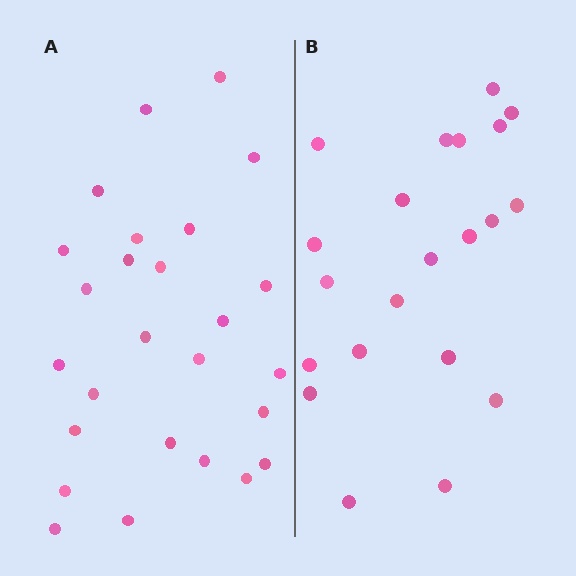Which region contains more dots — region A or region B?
Region A (the left region) has more dots.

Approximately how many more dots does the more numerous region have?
Region A has about 5 more dots than region B.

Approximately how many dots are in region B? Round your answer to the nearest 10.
About 20 dots. (The exact count is 21, which rounds to 20.)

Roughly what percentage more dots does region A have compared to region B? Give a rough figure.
About 25% more.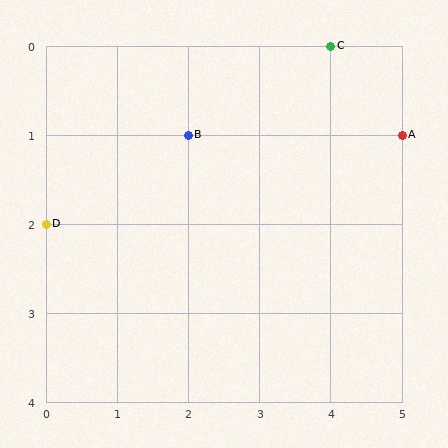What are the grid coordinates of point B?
Point B is at grid coordinates (2, 1).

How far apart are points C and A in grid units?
Points C and A are 1 column and 1 row apart (about 1.4 grid units diagonally).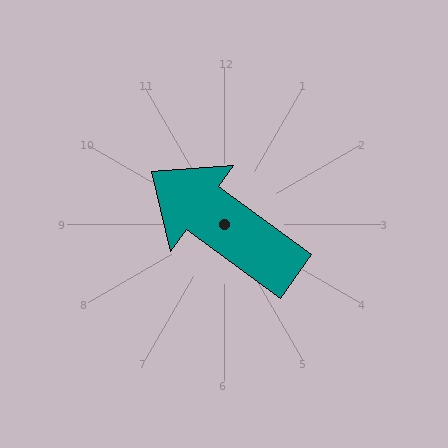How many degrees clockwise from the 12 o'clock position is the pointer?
Approximately 306 degrees.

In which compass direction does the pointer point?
Northwest.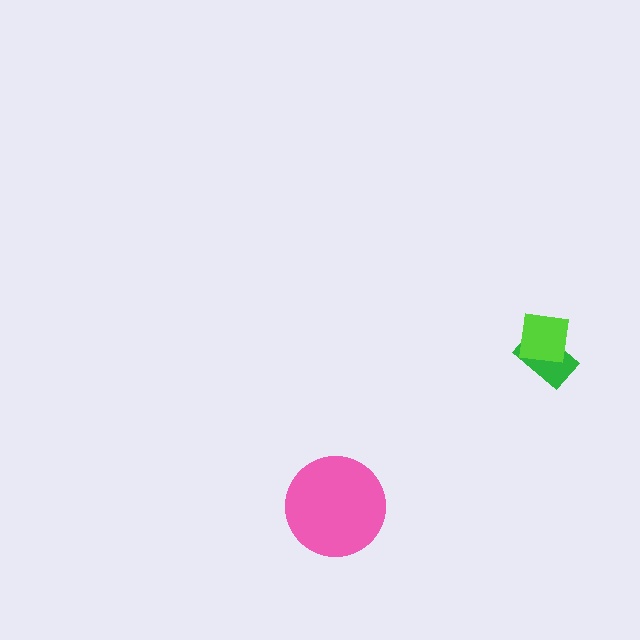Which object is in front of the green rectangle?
The lime square is in front of the green rectangle.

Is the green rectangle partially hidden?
Yes, it is partially covered by another shape.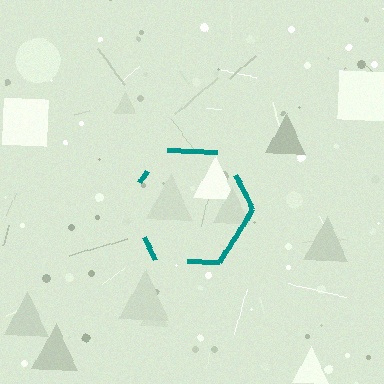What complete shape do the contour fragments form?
The contour fragments form a hexagon.